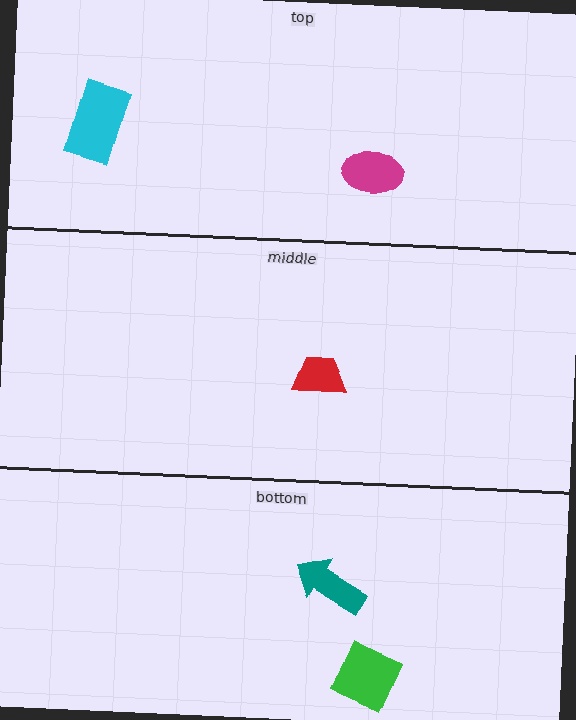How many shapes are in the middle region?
1.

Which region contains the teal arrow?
The bottom region.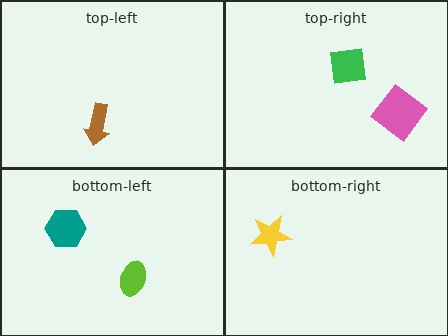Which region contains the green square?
The top-right region.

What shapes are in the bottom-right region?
The yellow star.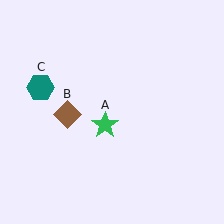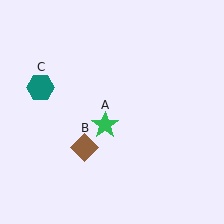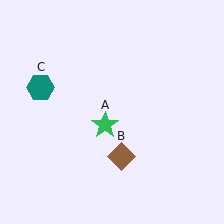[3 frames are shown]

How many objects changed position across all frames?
1 object changed position: brown diamond (object B).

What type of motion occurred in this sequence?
The brown diamond (object B) rotated counterclockwise around the center of the scene.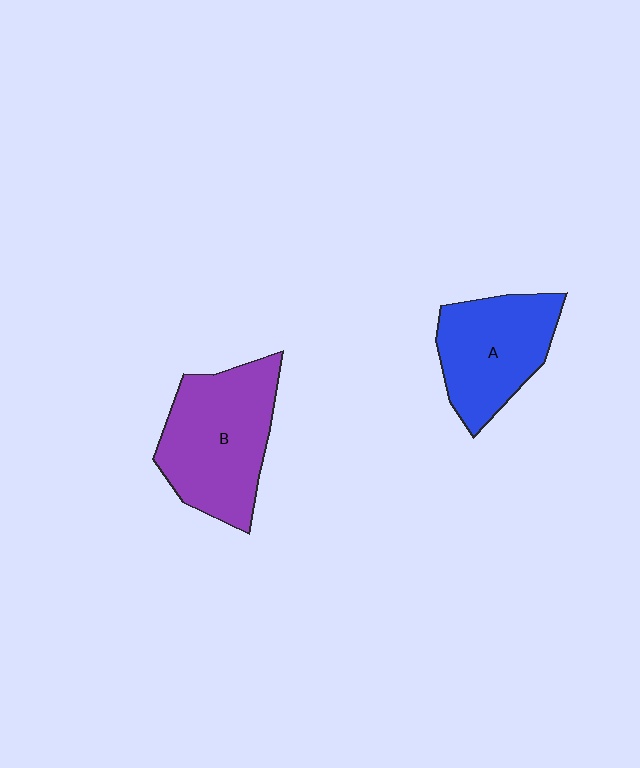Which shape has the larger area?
Shape B (purple).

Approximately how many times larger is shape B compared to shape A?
Approximately 1.2 times.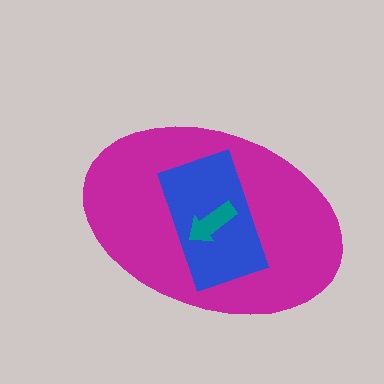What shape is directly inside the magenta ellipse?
The blue rectangle.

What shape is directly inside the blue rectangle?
The teal arrow.